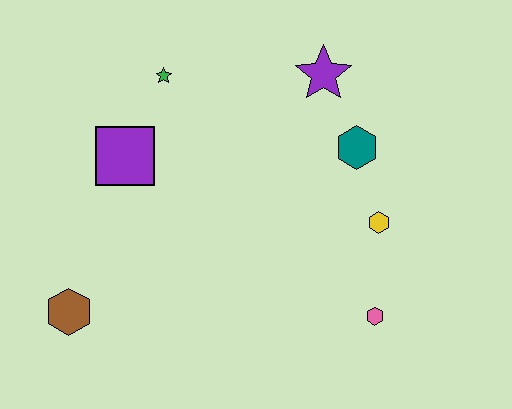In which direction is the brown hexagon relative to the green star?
The brown hexagon is below the green star.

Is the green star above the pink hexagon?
Yes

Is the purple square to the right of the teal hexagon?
No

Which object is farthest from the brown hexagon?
The purple star is farthest from the brown hexagon.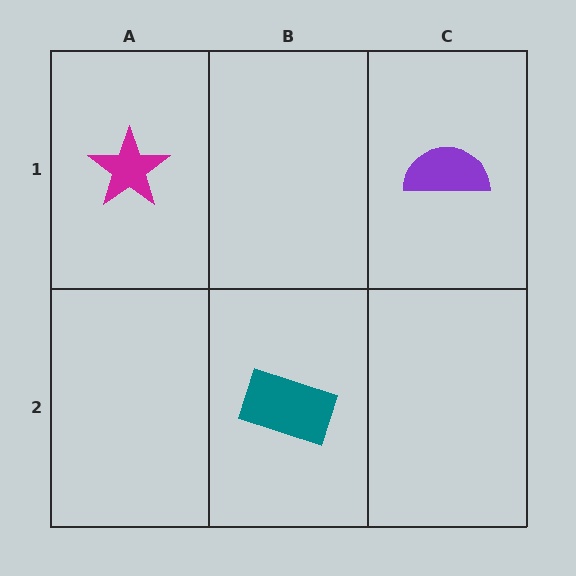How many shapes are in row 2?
1 shape.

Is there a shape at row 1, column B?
No, that cell is empty.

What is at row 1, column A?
A magenta star.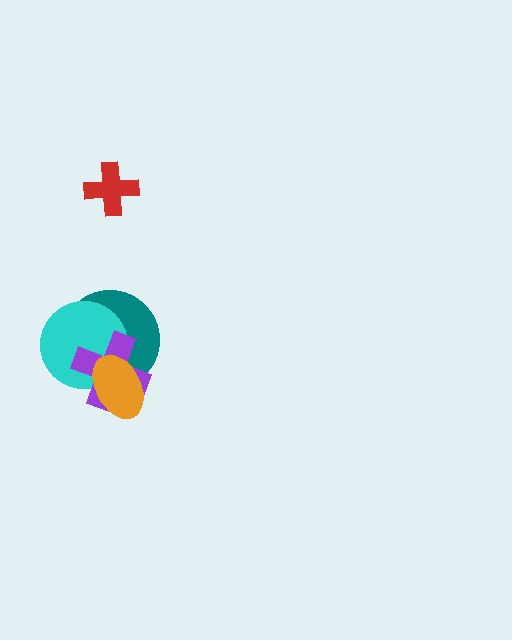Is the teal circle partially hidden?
Yes, it is partially covered by another shape.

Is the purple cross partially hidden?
Yes, it is partially covered by another shape.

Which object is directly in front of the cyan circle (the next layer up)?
The purple cross is directly in front of the cyan circle.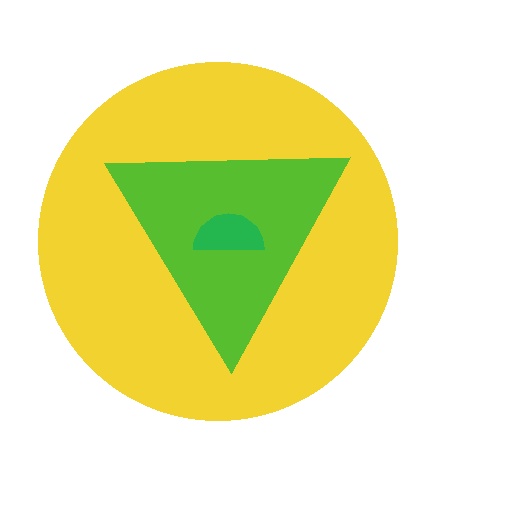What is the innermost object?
The green semicircle.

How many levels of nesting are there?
3.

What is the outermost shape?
The yellow circle.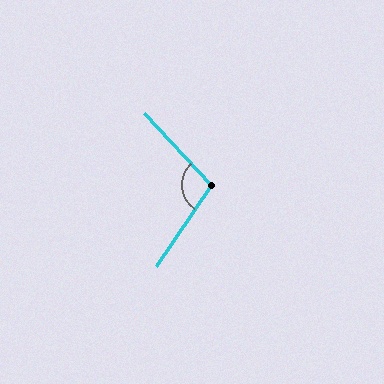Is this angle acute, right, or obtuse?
It is obtuse.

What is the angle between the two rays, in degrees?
Approximately 103 degrees.